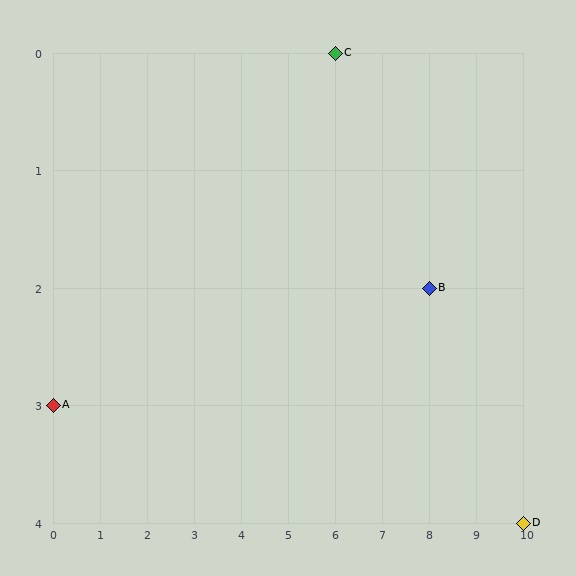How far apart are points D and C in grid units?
Points D and C are 4 columns and 4 rows apart (about 5.7 grid units diagonally).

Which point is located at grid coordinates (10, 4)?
Point D is at (10, 4).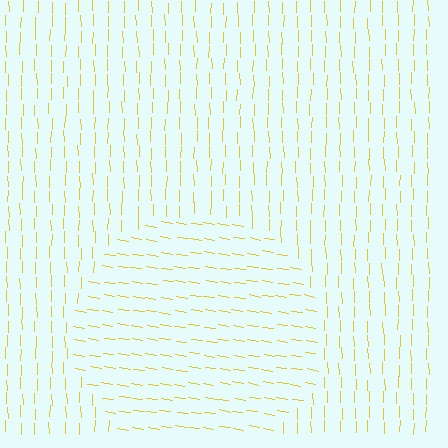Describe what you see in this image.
The image is filled with small yellow line segments. A circle region in the image has lines oriented differently from the surrounding lines, creating a visible texture boundary.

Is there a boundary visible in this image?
Yes, there is a texture boundary formed by a change in line orientation.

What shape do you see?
I see a circle.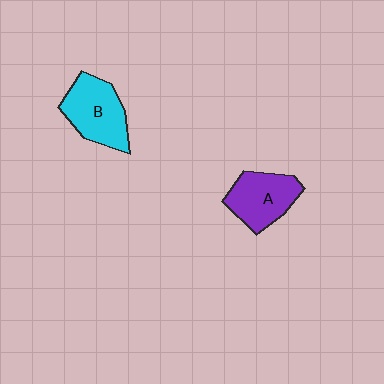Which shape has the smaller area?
Shape A (purple).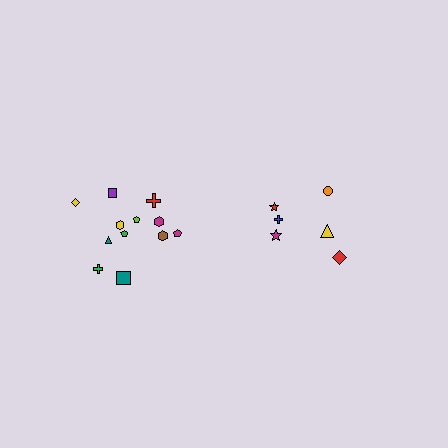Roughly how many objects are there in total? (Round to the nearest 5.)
Roughly 20 objects in total.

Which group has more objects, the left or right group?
The left group.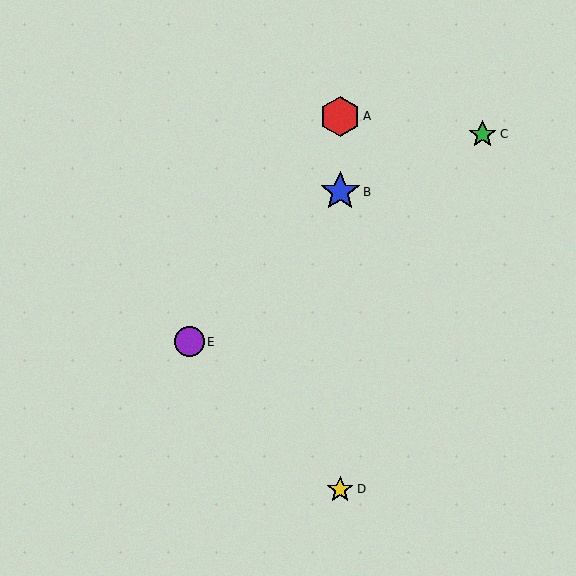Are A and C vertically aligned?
No, A is at x≈340 and C is at x≈483.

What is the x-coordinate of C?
Object C is at x≈483.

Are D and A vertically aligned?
Yes, both are at x≈340.